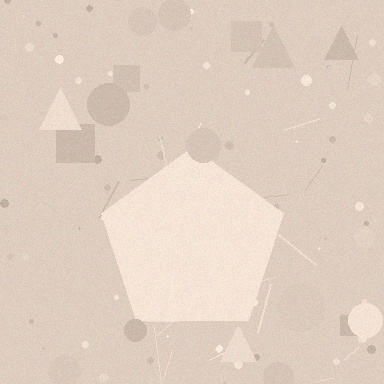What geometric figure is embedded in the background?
A pentagon is embedded in the background.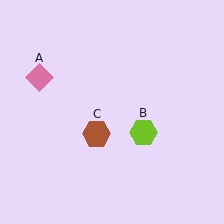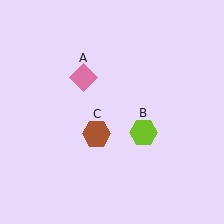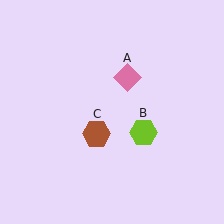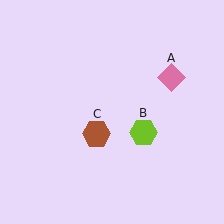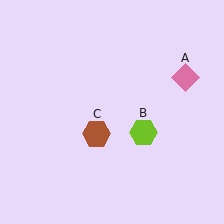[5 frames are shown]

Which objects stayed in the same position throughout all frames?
Lime hexagon (object B) and brown hexagon (object C) remained stationary.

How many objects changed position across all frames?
1 object changed position: pink diamond (object A).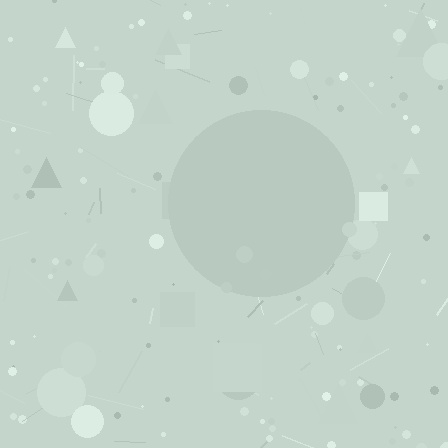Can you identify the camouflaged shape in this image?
The camouflaged shape is a circle.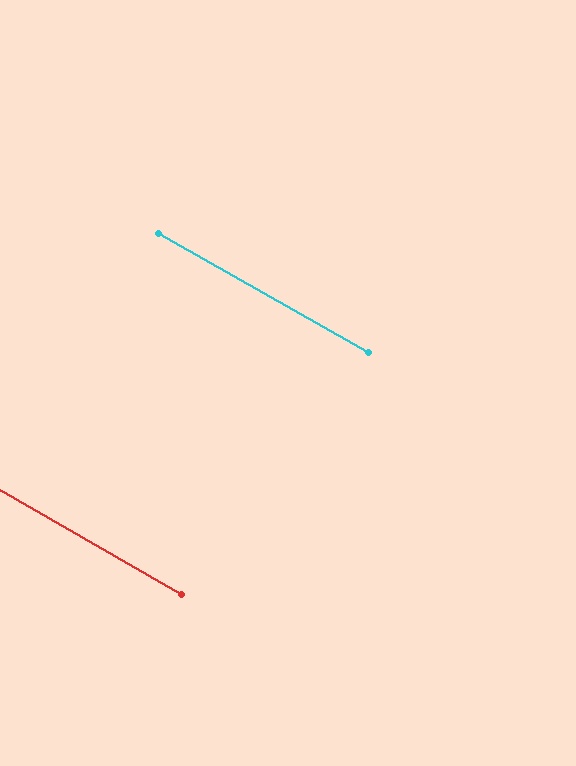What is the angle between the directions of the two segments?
Approximately 0 degrees.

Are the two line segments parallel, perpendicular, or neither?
Parallel — their directions differ by only 0.2°.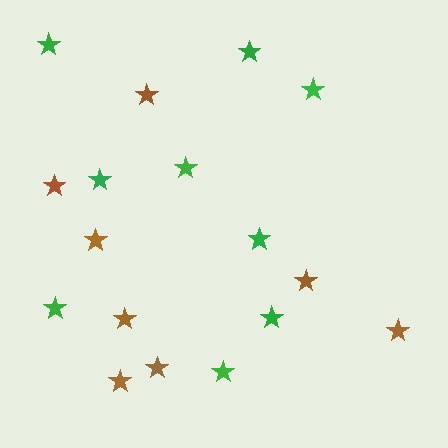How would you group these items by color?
There are 2 groups: one group of green stars (9) and one group of brown stars (8).